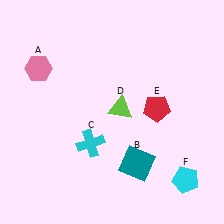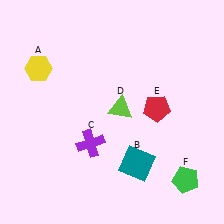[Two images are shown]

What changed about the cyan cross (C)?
In Image 1, C is cyan. In Image 2, it changed to purple.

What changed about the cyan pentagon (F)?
In Image 1, F is cyan. In Image 2, it changed to green.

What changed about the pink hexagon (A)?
In Image 1, A is pink. In Image 2, it changed to yellow.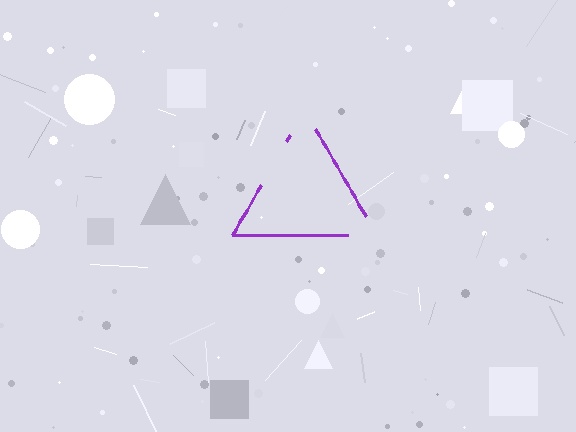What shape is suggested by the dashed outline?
The dashed outline suggests a triangle.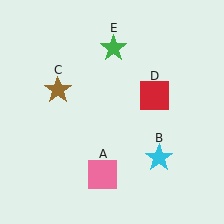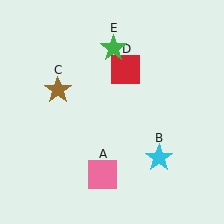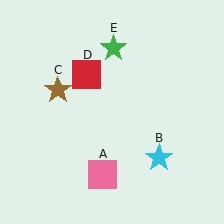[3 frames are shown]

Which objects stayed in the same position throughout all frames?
Pink square (object A) and cyan star (object B) and brown star (object C) and green star (object E) remained stationary.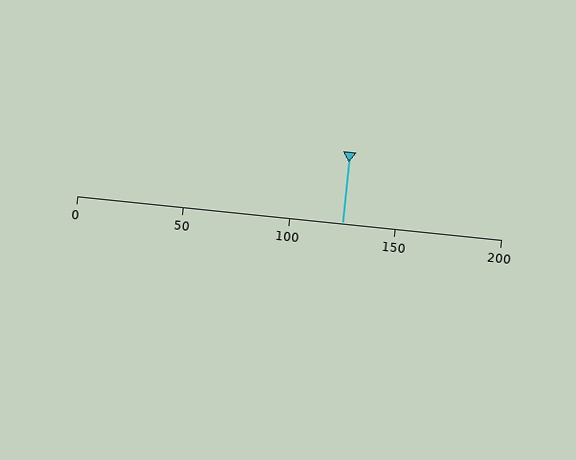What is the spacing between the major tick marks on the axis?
The major ticks are spaced 50 apart.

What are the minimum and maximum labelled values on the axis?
The axis runs from 0 to 200.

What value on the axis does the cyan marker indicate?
The marker indicates approximately 125.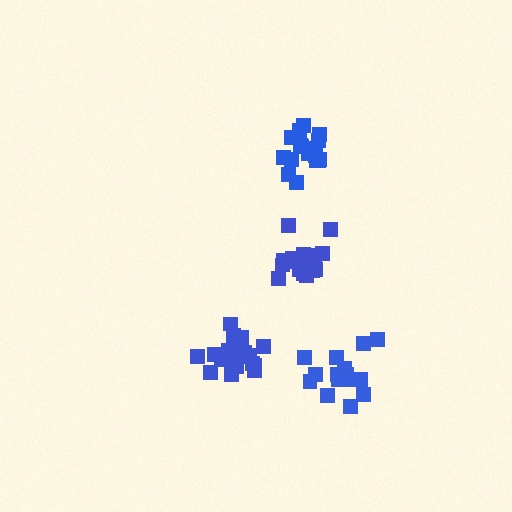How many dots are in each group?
Group 1: 16 dots, Group 2: 18 dots, Group 3: 15 dots, Group 4: 19 dots (68 total).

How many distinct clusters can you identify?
There are 4 distinct clusters.